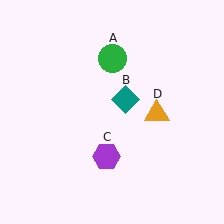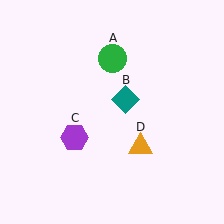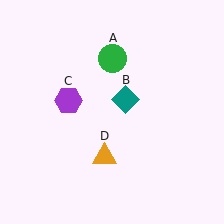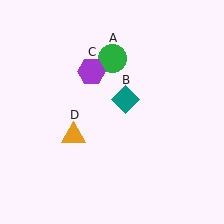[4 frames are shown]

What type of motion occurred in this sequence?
The purple hexagon (object C), orange triangle (object D) rotated clockwise around the center of the scene.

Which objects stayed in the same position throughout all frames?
Green circle (object A) and teal diamond (object B) remained stationary.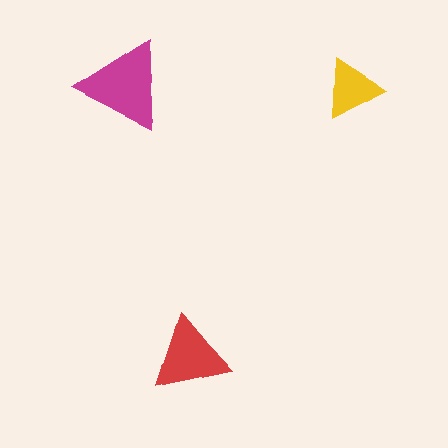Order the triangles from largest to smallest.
the magenta one, the red one, the yellow one.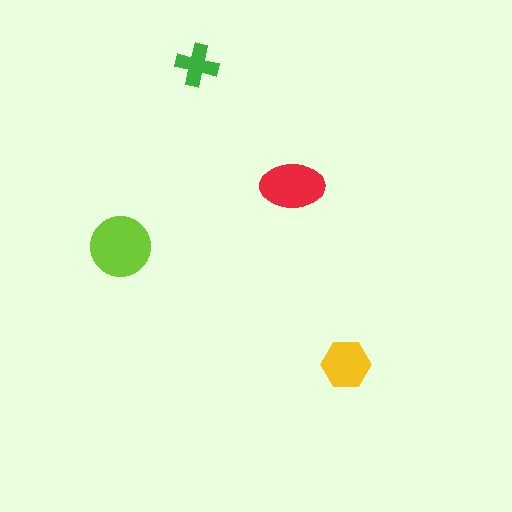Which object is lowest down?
The yellow hexagon is bottommost.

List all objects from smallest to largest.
The green cross, the yellow hexagon, the red ellipse, the lime circle.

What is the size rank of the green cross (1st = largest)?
4th.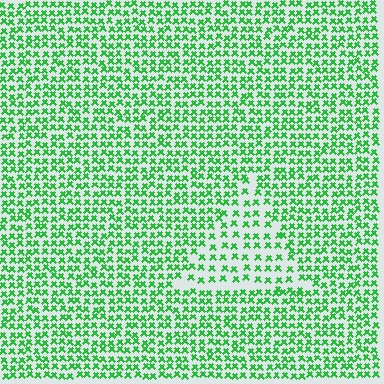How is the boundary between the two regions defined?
The boundary is defined by a change in element density (approximately 1.8x ratio). All elements are the same color, size, and shape.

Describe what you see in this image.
The image contains small green elements arranged at two different densities. A triangle-shaped region is visible where the elements are less densely packed than the surrounding area.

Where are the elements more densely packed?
The elements are more densely packed outside the triangle boundary.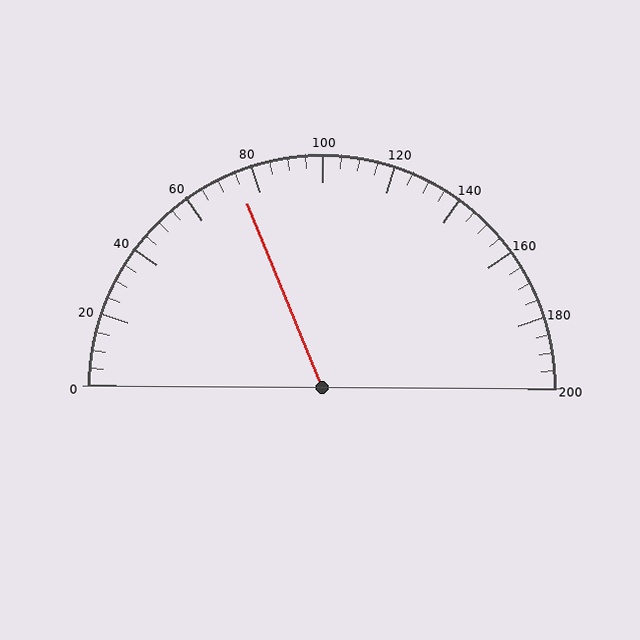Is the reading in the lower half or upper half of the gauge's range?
The reading is in the lower half of the range (0 to 200).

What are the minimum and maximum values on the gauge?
The gauge ranges from 0 to 200.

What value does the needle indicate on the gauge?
The needle indicates approximately 75.